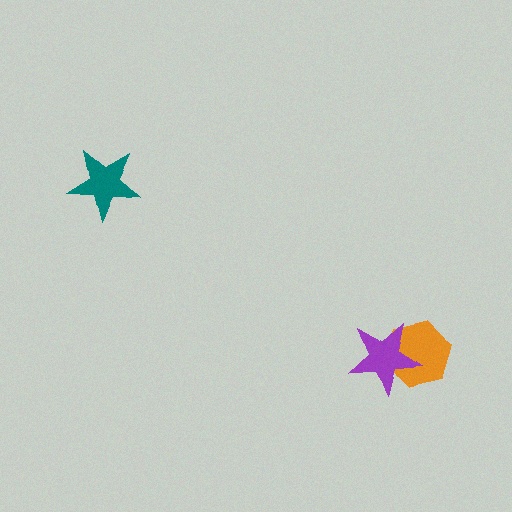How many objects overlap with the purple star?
1 object overlaps with the purple star.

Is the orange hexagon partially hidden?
Yes, it is partially covered by another shape.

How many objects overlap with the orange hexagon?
1 object overlaps with the orange hexagon.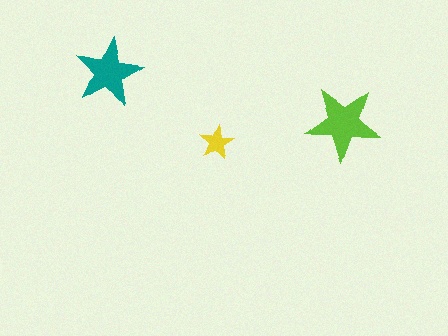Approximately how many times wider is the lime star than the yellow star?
About 2 times wider.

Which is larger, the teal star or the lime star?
The lime one.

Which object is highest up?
The teal star is topmost.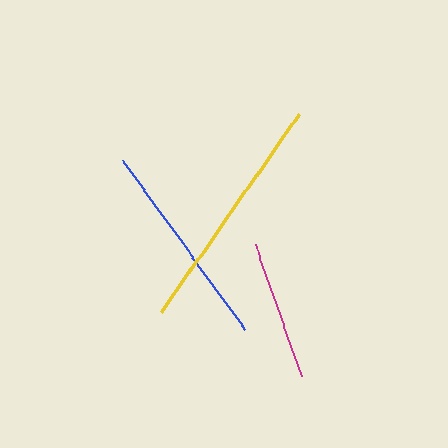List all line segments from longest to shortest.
From longest to shortest: yellow, blue, magenta.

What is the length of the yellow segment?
The yellow segment is approximately 241 pixels long.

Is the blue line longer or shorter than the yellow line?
The yellow line is longer than the blue line.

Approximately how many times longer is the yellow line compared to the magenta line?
The yellow line is approximately 1.7 times the length of the magenta line.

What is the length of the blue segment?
The blue segment is approximately 210 pixels long.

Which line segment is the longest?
The yellow line is the longest at approximately 241 pixels.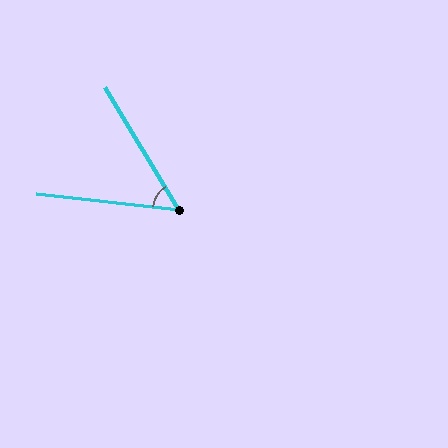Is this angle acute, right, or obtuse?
It is acute.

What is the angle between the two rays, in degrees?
Approximately 53 degrees.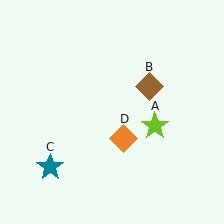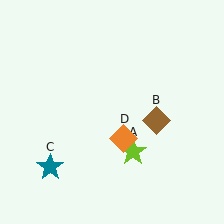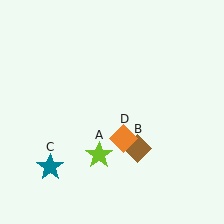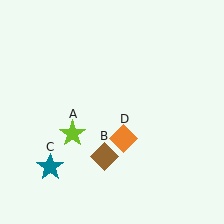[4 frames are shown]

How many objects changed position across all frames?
2 objects changed position: lime star (object A), brown diamond (object B).